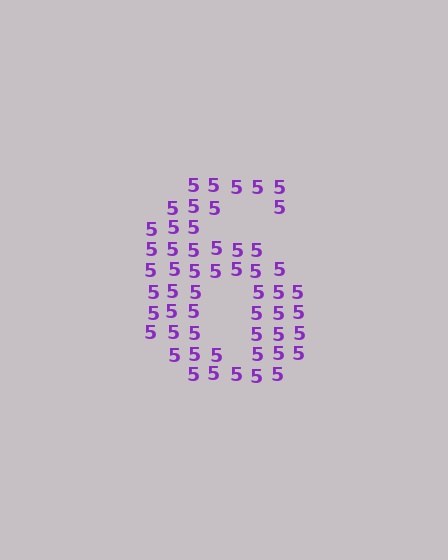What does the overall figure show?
The overall figure shows the digit 6.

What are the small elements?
The small elements are digit 5's.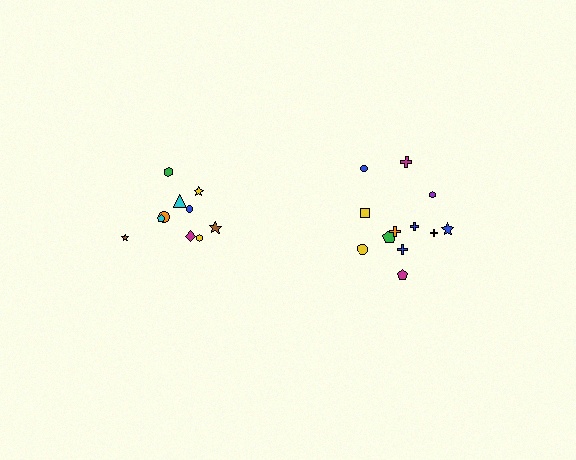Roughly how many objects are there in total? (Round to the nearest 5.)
Roughly 20 objects in total.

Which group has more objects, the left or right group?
The right group.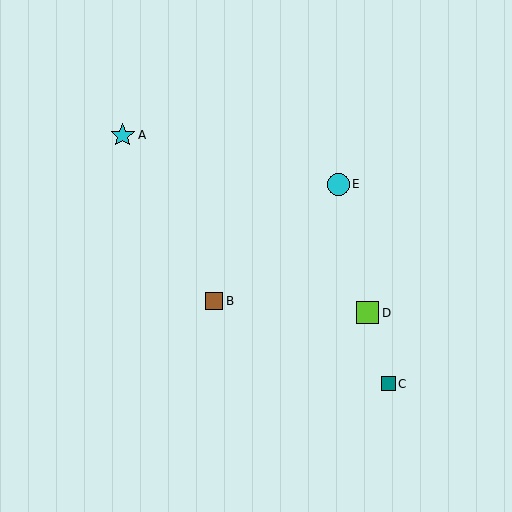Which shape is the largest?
The cyan star (labeled A) is the largest.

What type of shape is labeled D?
Shape D is a lime square.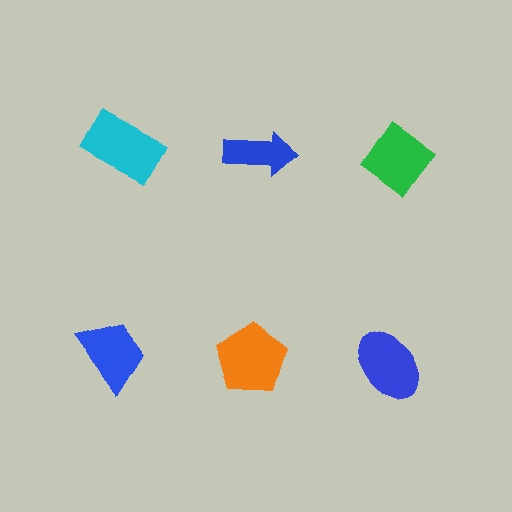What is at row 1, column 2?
A blue arrow.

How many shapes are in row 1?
3 shapes.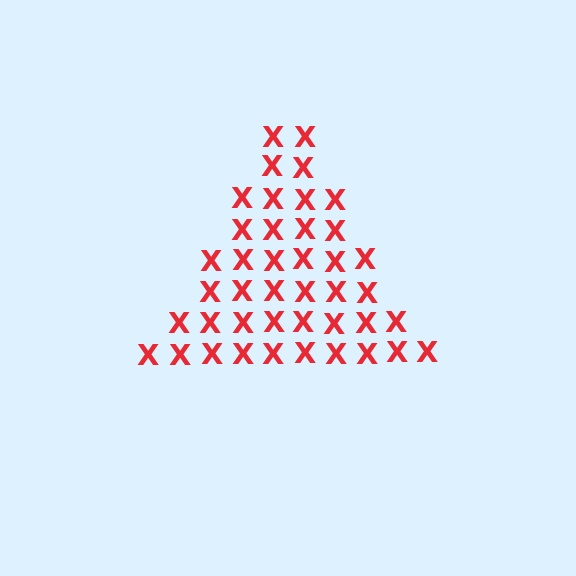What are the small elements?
The small elements are letter X's.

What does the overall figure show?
The overall figure shows a triangle.